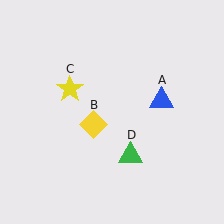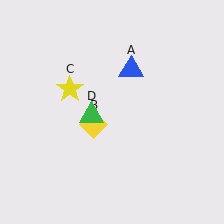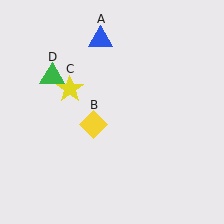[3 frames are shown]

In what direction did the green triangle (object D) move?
The green triangle (object D) moved up and to the left.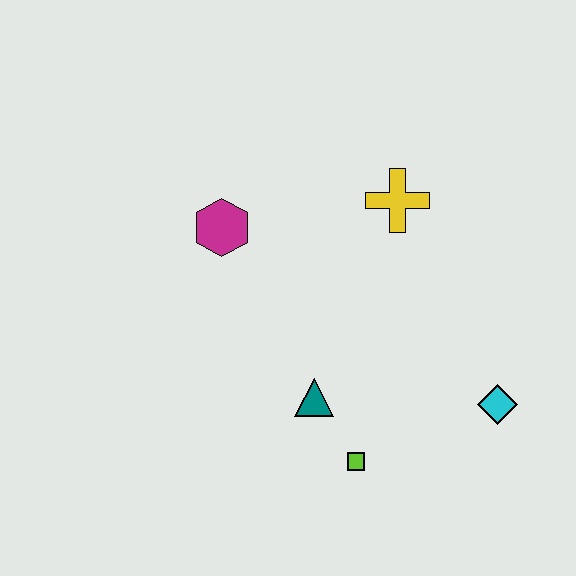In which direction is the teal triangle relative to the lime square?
The teal triangle is above the lime square.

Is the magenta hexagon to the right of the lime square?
No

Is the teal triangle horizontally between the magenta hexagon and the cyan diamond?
Yes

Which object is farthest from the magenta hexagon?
The cyan diamond is farthest from the magenta hexagon.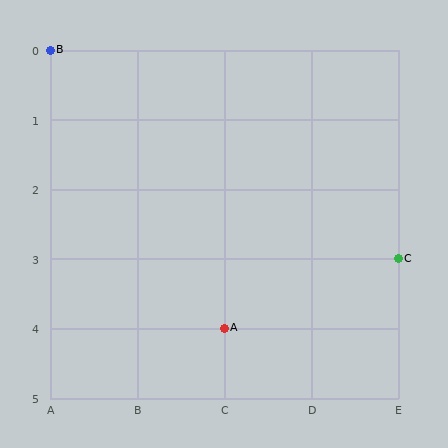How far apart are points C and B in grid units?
Points C and B are 4 columns and 3 rows apart (about 5.0 grid units diagonally).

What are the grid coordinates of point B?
Point B is at grid coordinates (A, 0).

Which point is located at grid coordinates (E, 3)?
Point C is at (E, 3).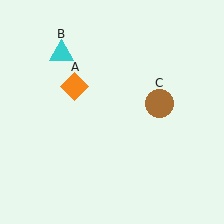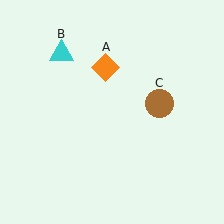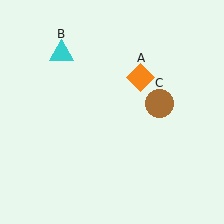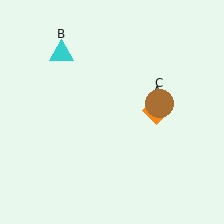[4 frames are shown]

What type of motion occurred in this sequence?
The orange diamond (object A) rotated clockwise around the center of the scene.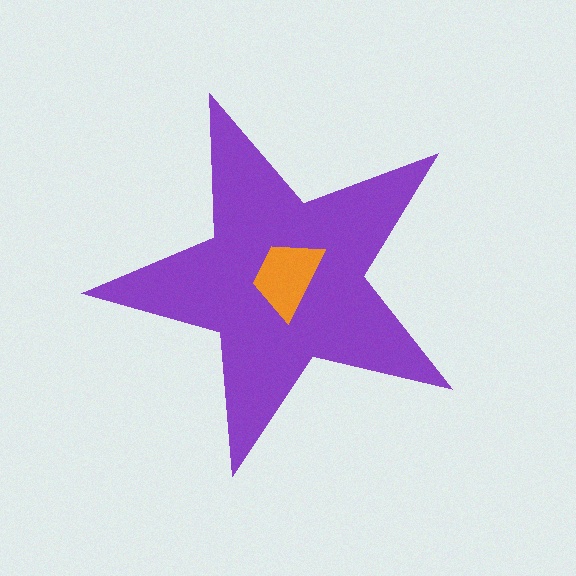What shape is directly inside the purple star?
The orange trapezoid.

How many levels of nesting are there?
2.